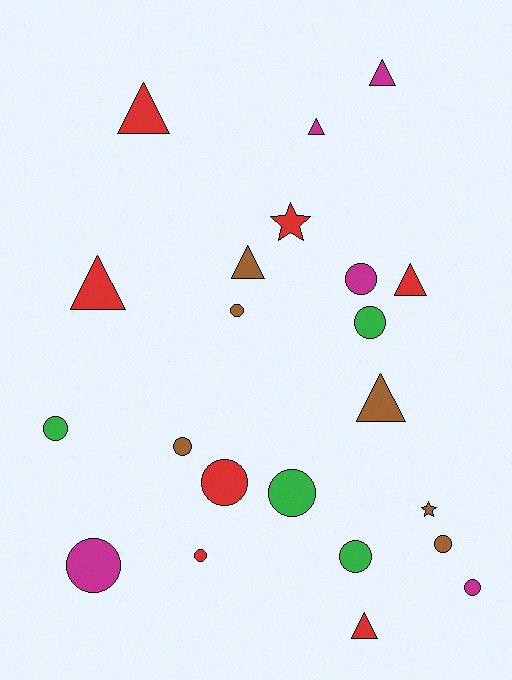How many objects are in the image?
There are 22 objects.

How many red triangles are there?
There are 4 red triangles.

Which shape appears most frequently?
Circle, with 12 objects.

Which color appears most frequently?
Red, with 7 objects.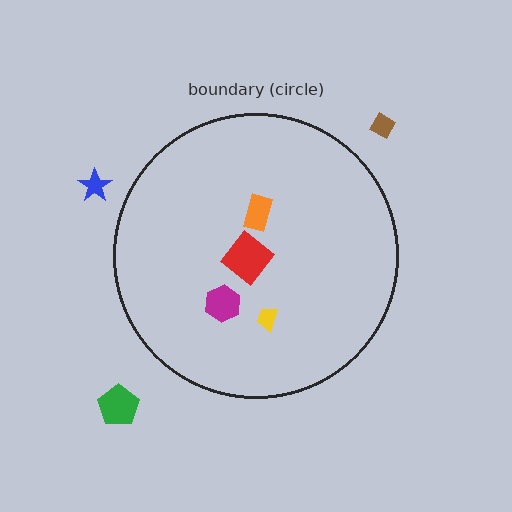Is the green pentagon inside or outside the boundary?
Outside.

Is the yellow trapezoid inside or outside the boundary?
Inside.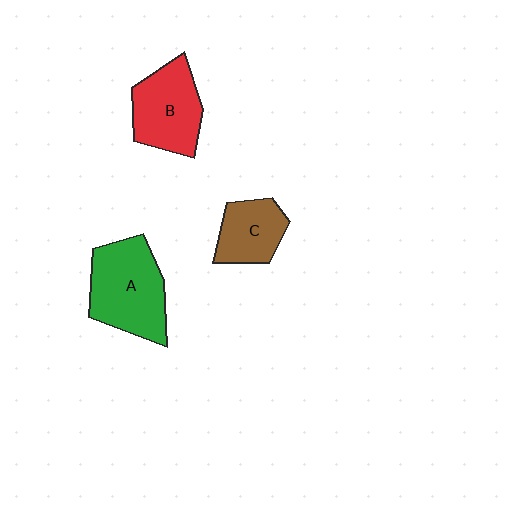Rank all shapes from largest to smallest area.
From largest to smallest: A (green), B (red), C (brown).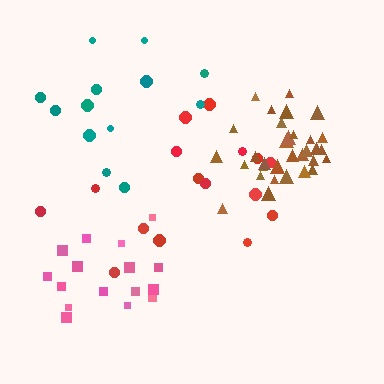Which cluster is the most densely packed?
Brown.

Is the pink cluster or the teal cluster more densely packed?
Pink.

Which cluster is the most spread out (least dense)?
Teal.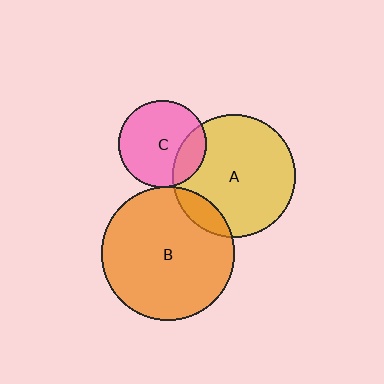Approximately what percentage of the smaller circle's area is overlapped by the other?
Approximately 5%.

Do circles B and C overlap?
Yes.